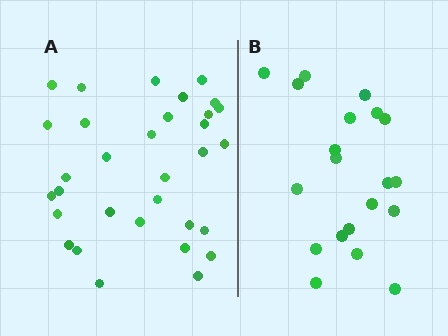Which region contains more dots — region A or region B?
Region A (the left region) has more dots.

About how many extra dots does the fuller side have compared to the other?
Region A has roughly 12 or so more dots than region B.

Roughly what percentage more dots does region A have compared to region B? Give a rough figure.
About 60% more.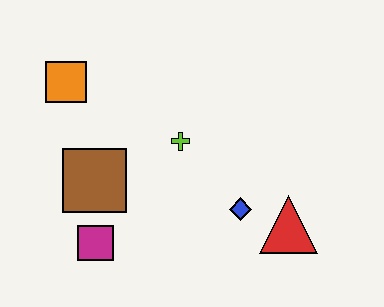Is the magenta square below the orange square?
Yes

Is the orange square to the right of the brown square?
No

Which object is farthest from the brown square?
The red triangle is farthest from the brown square.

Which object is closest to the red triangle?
The blue diamond is closest to the red triangle.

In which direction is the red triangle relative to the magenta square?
The red triangle is to the right of the magenta square.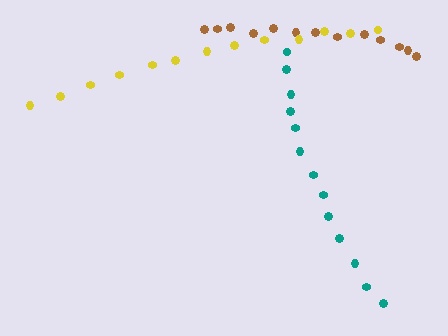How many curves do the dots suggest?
There are 3 distinct paths.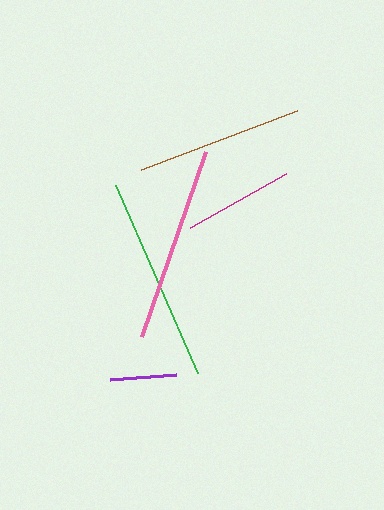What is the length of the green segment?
The green segment is approximately 205 pixels long.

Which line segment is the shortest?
The purple line is the shortest at approximately 66 pixels.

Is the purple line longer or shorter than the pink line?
The pink line is longer than the purple line.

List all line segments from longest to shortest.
From longest to shortest: green, pink, brown, magenta, purple.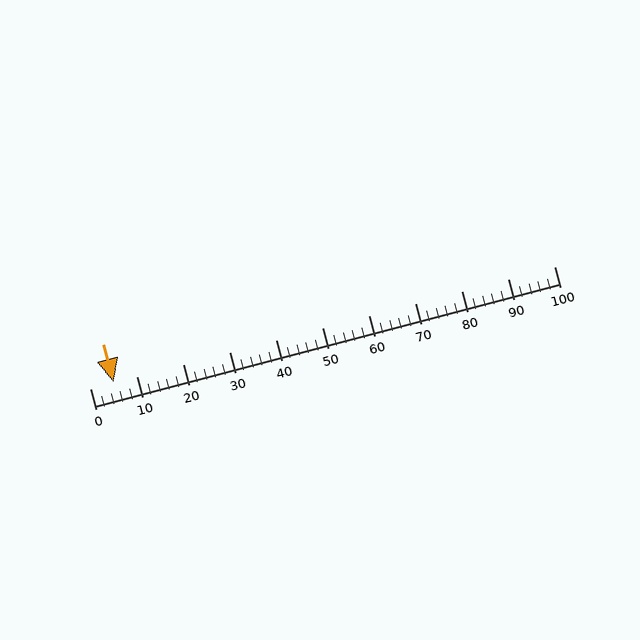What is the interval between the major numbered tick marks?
The major tick marks are spaced 10 units apart.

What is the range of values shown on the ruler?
The ruler shows values from 0 to 100.